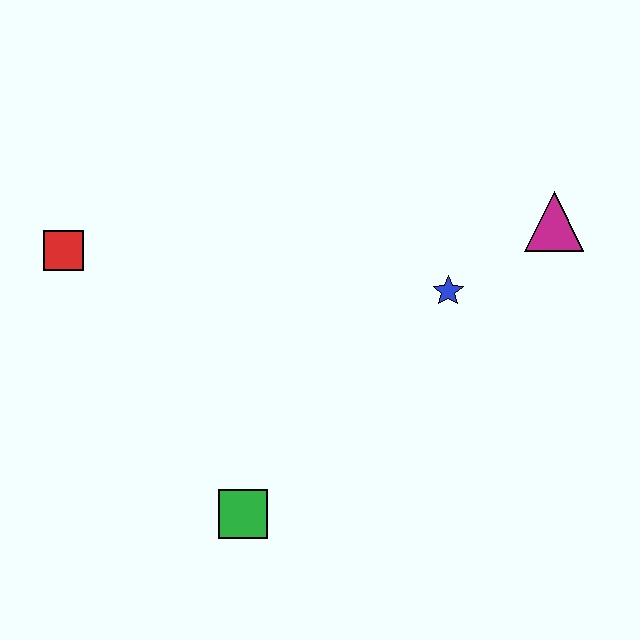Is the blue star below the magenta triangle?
Yes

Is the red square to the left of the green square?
Yes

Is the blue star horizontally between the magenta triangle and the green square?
Yes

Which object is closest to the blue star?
The magenta triangle is closest to the blue star.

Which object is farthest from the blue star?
The red square is farthest from the blue star.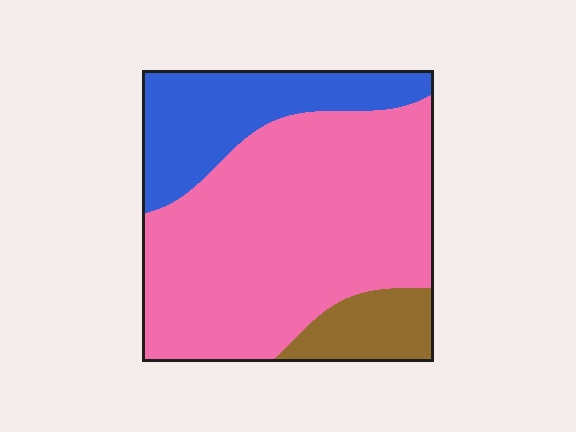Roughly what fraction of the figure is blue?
Blue covers 23% of the figure.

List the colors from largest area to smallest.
From largest to smallest: pink, blue, brown.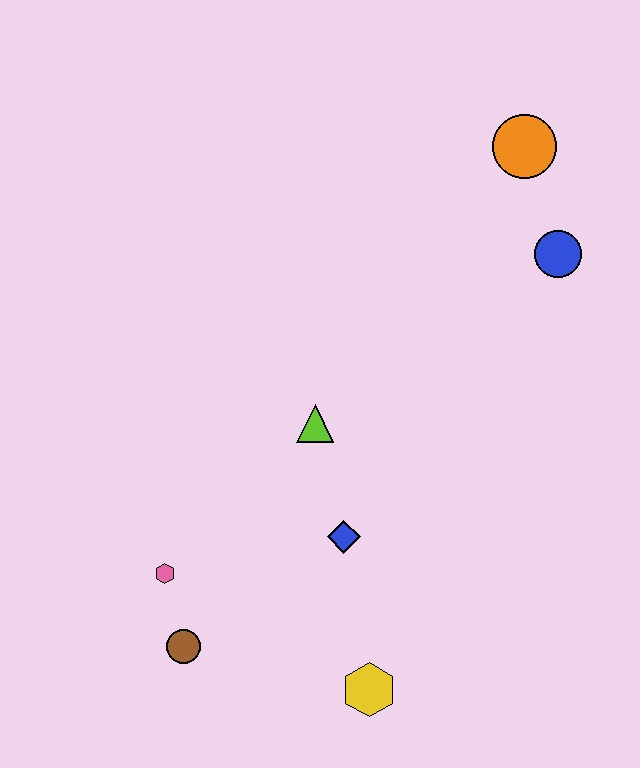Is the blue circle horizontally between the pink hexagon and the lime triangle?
No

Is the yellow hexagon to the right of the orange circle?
No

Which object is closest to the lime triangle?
The blue diamond is closest to the lime triangle.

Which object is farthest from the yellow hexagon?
The orange circle is farthest from the yellow hexagon.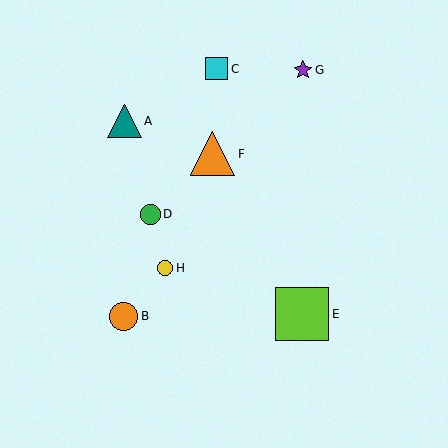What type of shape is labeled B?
Shape B is an orange circle.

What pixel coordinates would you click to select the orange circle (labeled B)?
Click at (124, 316) to select the orange circle B.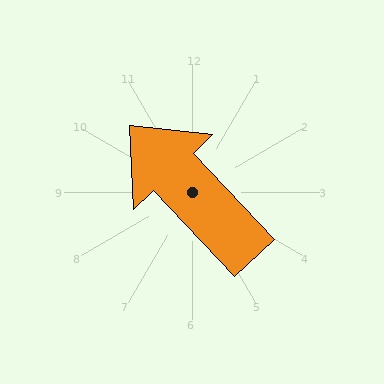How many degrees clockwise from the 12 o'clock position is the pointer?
Approximately 317 degrees.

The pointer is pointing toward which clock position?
Roughly 11 o'clock.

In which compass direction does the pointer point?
Northwest.